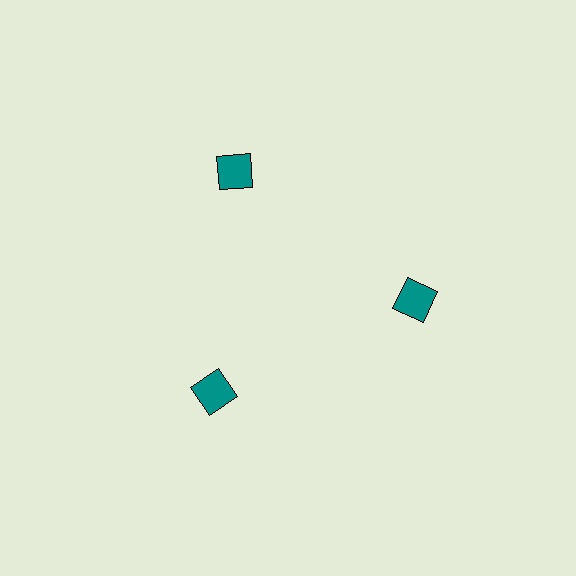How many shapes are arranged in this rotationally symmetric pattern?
There are 3 shapes, arranged in 3 groups of 1.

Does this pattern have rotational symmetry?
Yes, this pattern has 3-fold rotational symmetry. It looks the same after rotating 120 degrees around the center.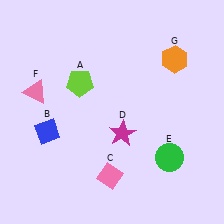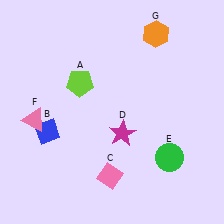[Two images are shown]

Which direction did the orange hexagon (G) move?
The orange hexagon (G) moved up.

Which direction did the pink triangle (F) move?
The pink triangle (F) moved down.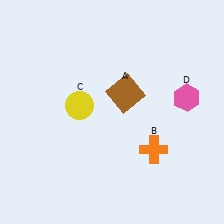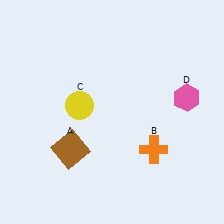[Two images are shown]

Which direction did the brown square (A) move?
The brown square (A) moved down.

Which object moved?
The brown square (A) moved down.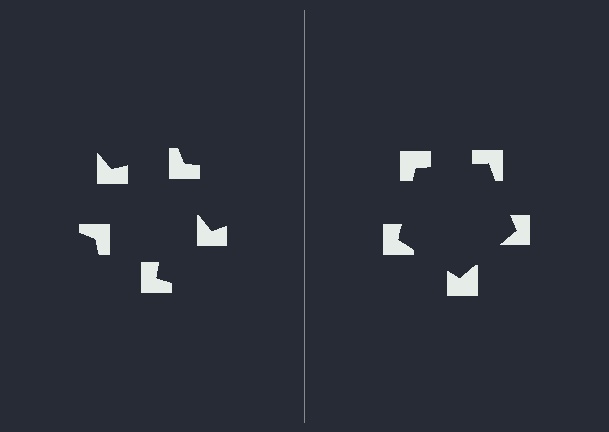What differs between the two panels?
The notched squares are positioned identically on both sides; only the wedge orientations differ. On the right they align to a pentagon; on the left they are misaligned.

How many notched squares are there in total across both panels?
10 — 5 on each side.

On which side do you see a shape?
An illusory pentagon appears on the right side. On the left side the wedge cuts are rotated, so no coherent shape forms.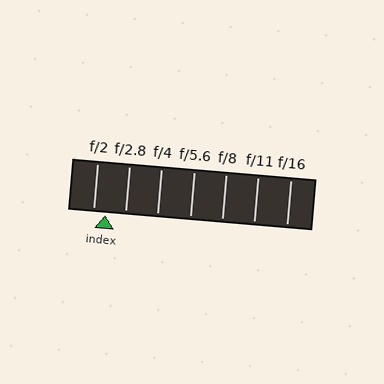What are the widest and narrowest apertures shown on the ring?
The widest aperture shown is f/2 and the narrowest is f/16.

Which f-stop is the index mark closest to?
The index mark is closest to f/2.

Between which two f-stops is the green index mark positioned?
The index mark is between f/2 and f/2.8.